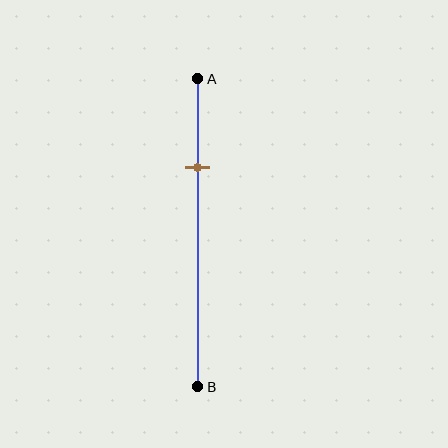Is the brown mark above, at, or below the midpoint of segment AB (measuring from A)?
The brown mark is above the midpoint of segment AB.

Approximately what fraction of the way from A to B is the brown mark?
The brown mark is approximately 30% of the way from A to B.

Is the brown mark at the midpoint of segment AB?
No, the mark is at about 30% from A, not at the 50% midpoint.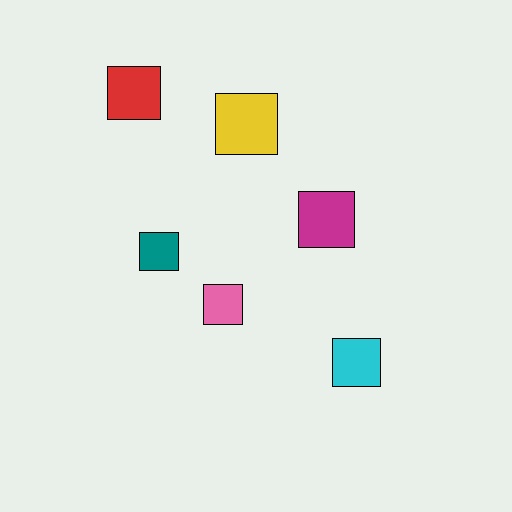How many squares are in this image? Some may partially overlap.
There are 6 squares.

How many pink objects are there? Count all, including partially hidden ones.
There is 1 pink object.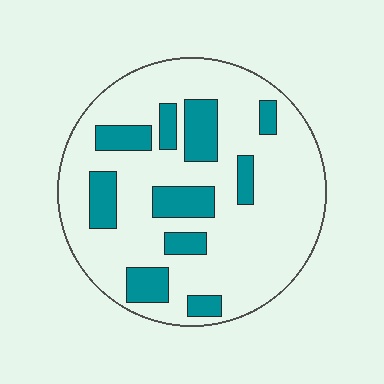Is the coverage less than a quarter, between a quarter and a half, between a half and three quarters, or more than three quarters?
Less than a quarter.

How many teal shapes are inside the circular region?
10.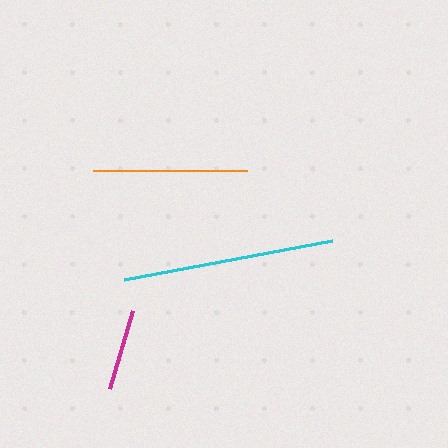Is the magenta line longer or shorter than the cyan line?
The cyan line is longer than the magenta line.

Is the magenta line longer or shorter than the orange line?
The orange line is longer than the magenta line.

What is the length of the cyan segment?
The cyan segment is approximately 211 pixels long.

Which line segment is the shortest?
The magenta line is the shortest at approximately 81 pixels.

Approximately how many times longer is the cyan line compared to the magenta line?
The cyan line is approximately 2.6 times the length of the magenta line.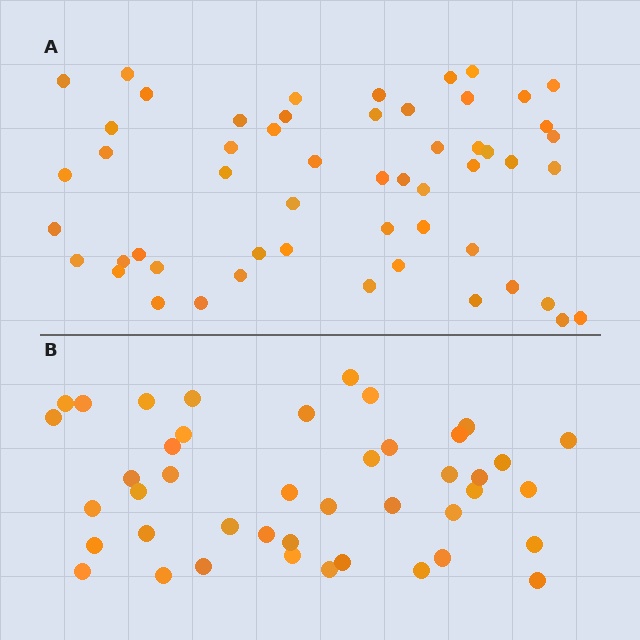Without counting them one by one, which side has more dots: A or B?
Region A (the top region) has more dots.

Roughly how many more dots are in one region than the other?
Region A has roughly 12 or so more dots than region B.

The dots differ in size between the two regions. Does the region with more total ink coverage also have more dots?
No. Region B has more total ink coverage because its dots are larger, but region A actually contains more individual dots. Total area can be misleading — the number of items is what matters here.